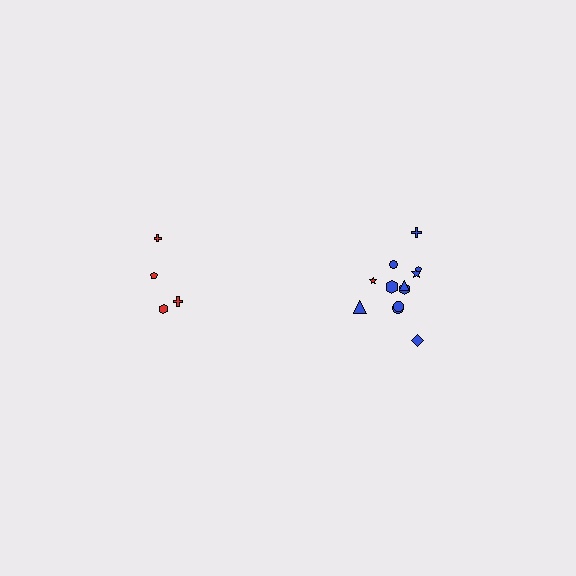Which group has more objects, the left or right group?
The right group.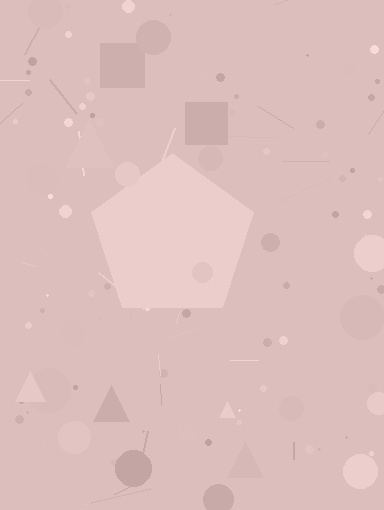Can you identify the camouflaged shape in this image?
The camouflaged shape is a pentagon.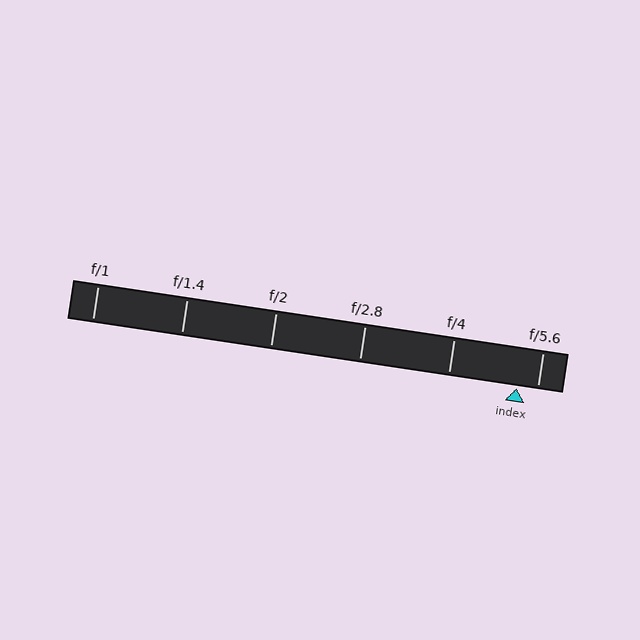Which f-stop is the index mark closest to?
The index mark is closest to f/5.6.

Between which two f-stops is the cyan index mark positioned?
The index mark is between f/4 and f/5.6.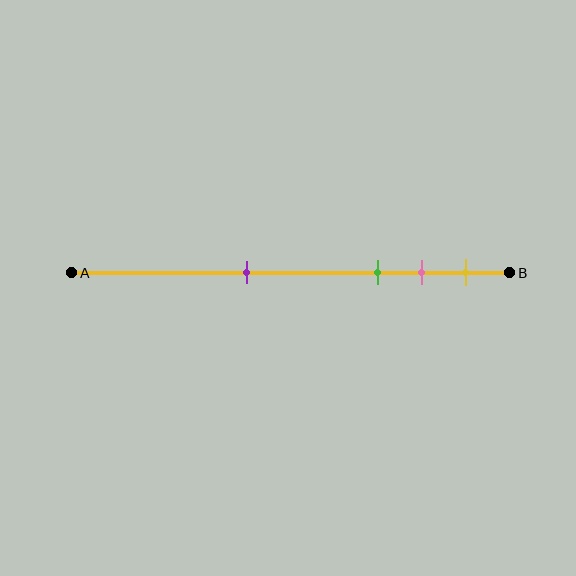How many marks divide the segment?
There are 4 marks dividing the segment.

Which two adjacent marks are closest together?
The pink and yellow marks are the closest adjacent pair.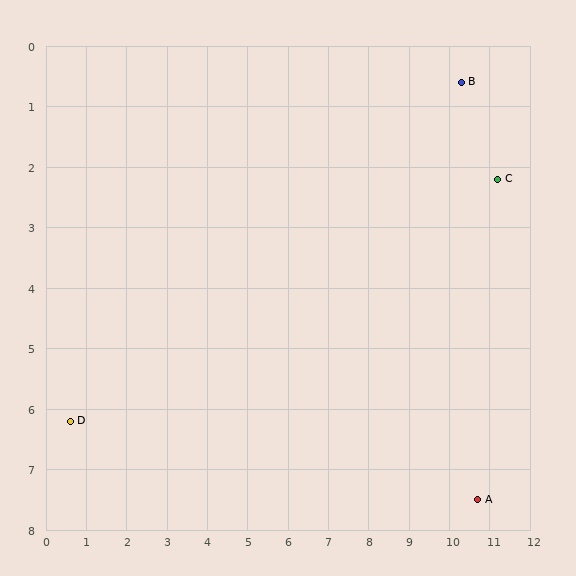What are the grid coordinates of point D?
Point D is at approximately (0.6, 6.2).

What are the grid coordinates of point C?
Point C is at approximately (11.2, 2.2).